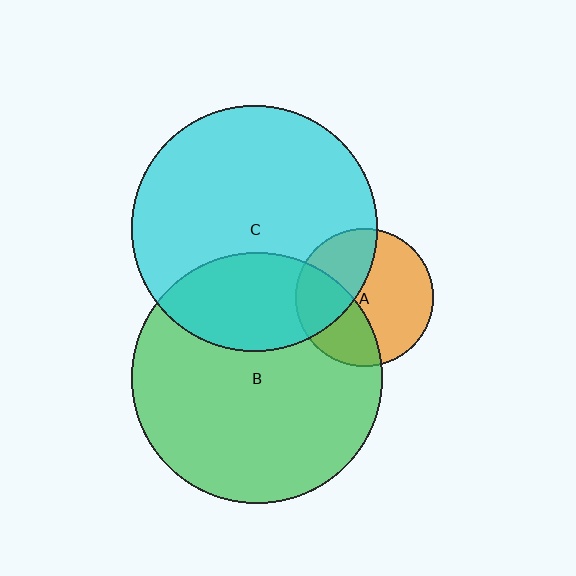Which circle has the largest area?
Circle B (green).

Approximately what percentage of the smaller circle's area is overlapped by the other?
Approximately 35%.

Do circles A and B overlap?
Yes.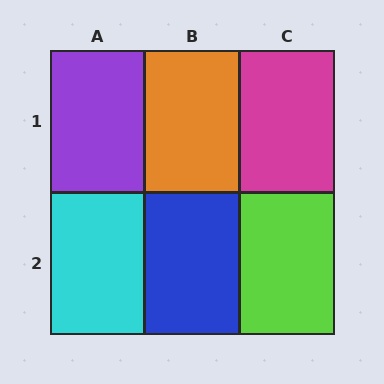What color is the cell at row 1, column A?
Purple.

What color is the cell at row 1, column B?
Orange.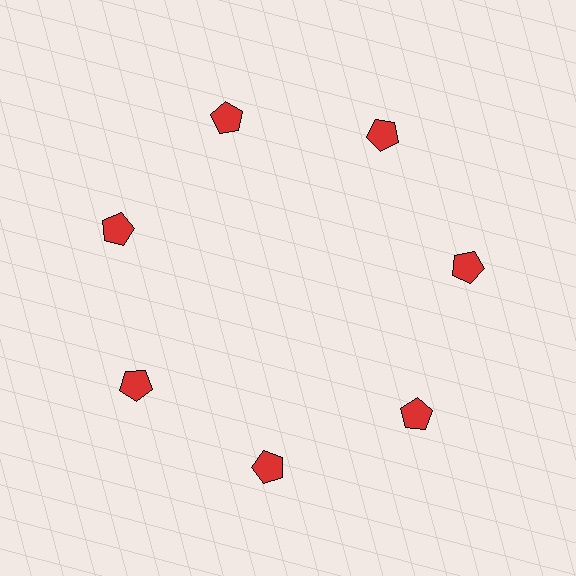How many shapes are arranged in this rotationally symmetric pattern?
There are 7 shapes, arranged in 7 groups of 1.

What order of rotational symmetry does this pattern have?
This pattern has 7-fold rotational symmetry.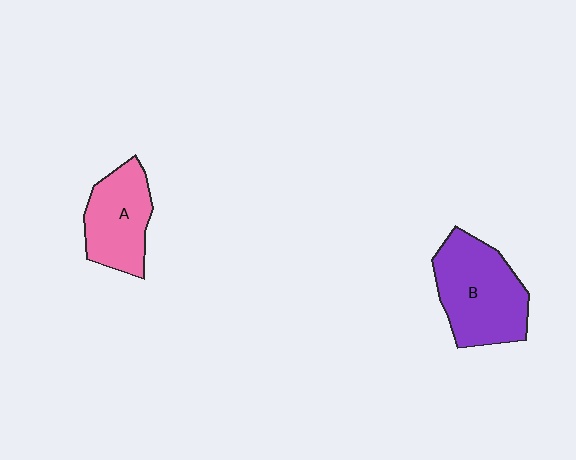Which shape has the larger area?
Shape B (purple).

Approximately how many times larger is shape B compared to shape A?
Approximately 1.4 times.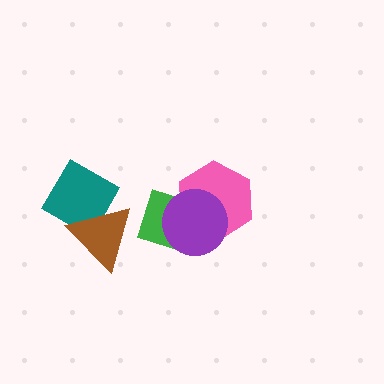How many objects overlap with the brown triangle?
1 object overlaps with the brown triangle.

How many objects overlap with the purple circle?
2 objects overlap with the purple circle.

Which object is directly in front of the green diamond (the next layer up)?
The pink hexagon is directly in front of the green diamond.